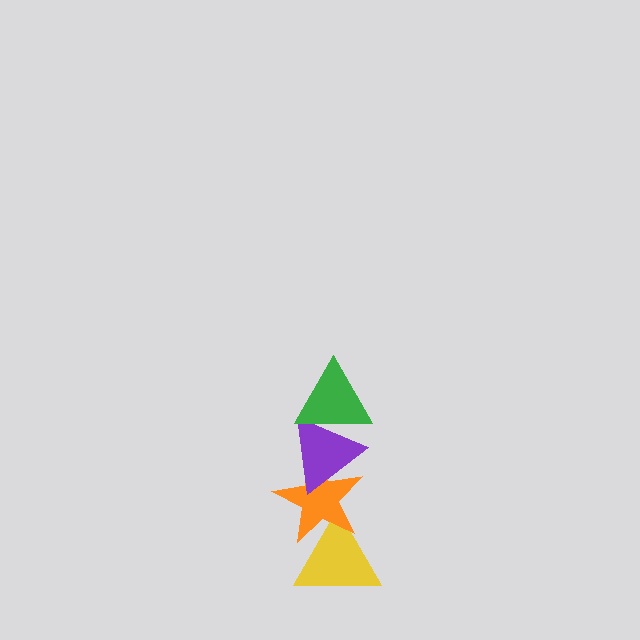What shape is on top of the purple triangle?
The green triangle is on top of the purple triangle.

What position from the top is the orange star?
The orange star is 3rd from the top.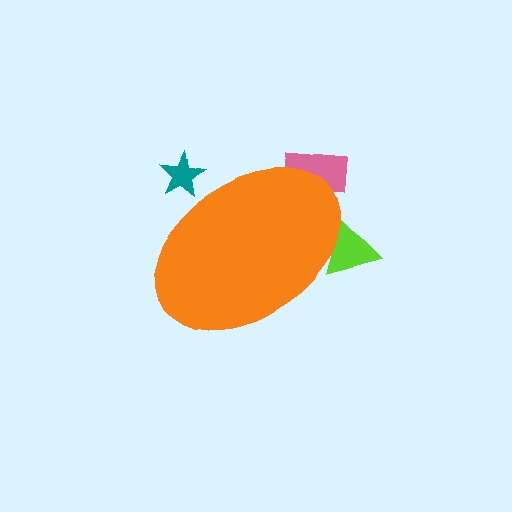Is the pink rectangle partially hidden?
Yes, the pink rectangle is partially hidden behind the orange ellipse.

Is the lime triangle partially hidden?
Yes, the lime triangle is partially hidden behind the orange ellipse.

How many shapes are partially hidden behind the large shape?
3 shapes are partially hidden.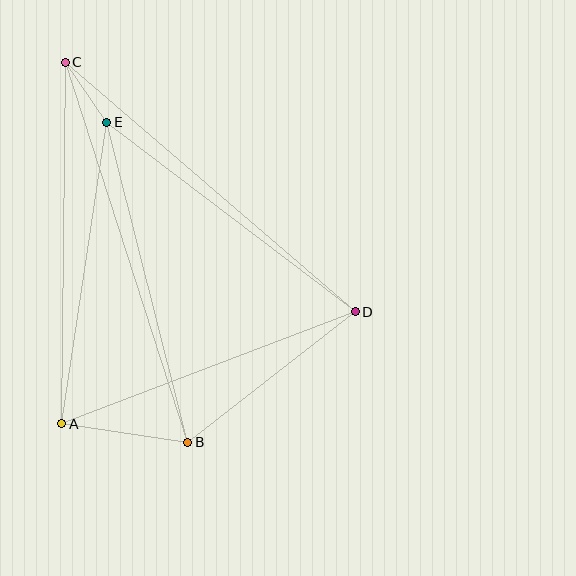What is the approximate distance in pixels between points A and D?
The distance between A and D is approximately 314 pixels.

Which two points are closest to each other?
Points C and E are closest to each other.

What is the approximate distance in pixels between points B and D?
The distance between B and D is approximately 212 pixels.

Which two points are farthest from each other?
Points B and C are farthest from each other.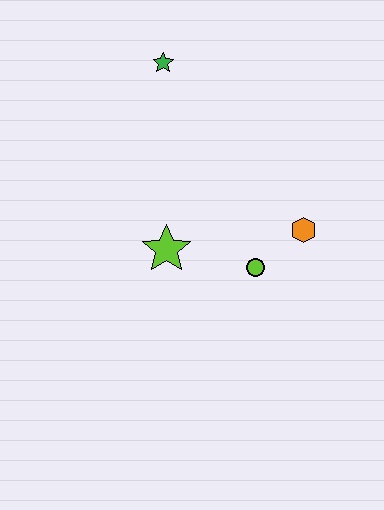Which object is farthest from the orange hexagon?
The green star is farthest from the orange hexagon.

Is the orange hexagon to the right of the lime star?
Yes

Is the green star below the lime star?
No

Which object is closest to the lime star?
The lime circle is closest to the lime star.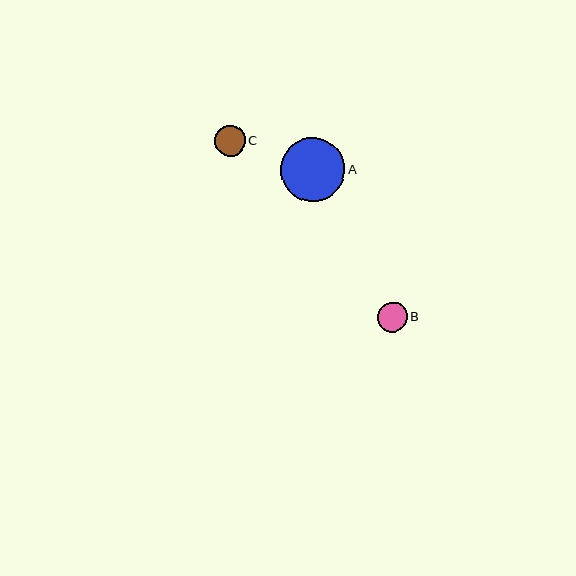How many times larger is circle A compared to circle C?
Circle A is approximately 2.1 times the size of circle C.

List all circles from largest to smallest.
From largest to smallest: A, C, B.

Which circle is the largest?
Circle A is the largest with a size of approximately 64 pixels.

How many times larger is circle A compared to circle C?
Circle A is approximately 2.1 times the size of circle C.